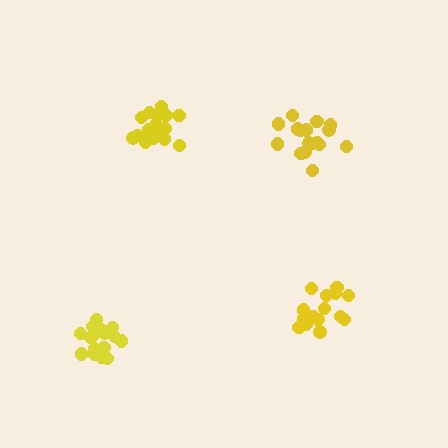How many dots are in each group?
Group 1: 19 dots, Group 2: 19 dots, Group 3: 16 dots, Group 4: 17 dots (71 total).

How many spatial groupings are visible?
There are 4 spatial groupings.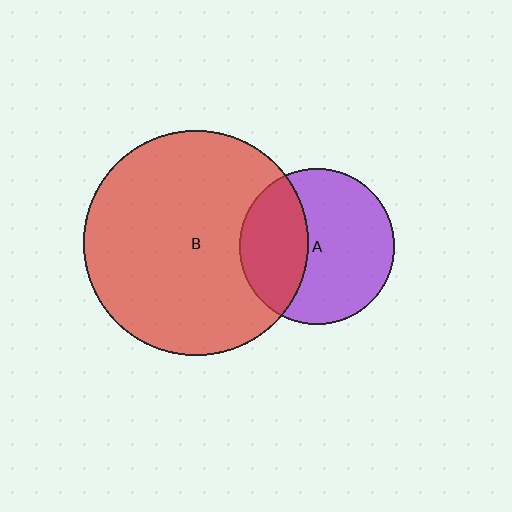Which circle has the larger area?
Circle B (red).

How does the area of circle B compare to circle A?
Approximately 2.1 times.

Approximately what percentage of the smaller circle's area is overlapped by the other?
Approximately 35%.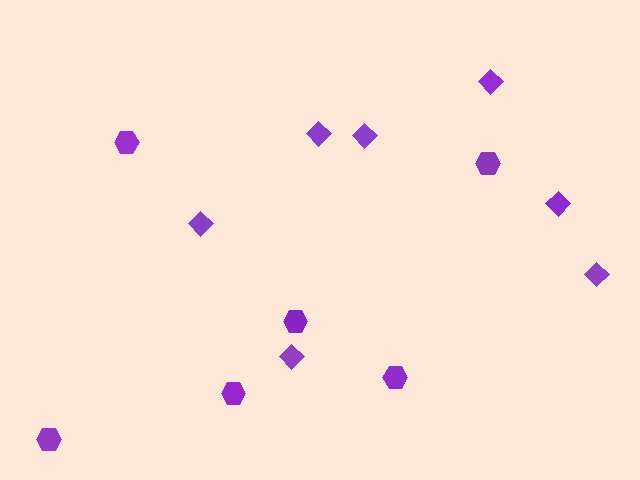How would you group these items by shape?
There are 2 groups: one group of hexagons (6) and one group of diamonds (7).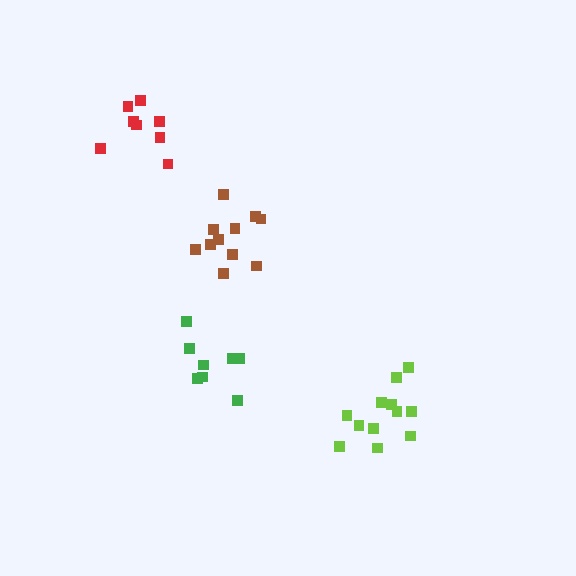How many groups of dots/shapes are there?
There are 4 groups.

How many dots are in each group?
Group 1: 12 dots, Group 2: 8 dots, Group 3: 8 dots, Group 4: 11 dots (39 total).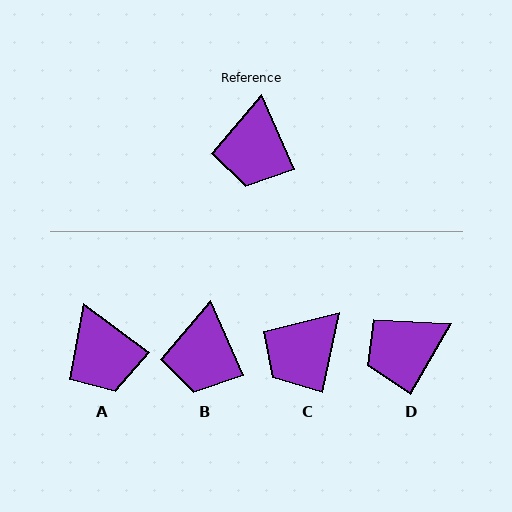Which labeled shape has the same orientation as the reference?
B.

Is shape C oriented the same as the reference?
No, it is off by about 36 degrees.